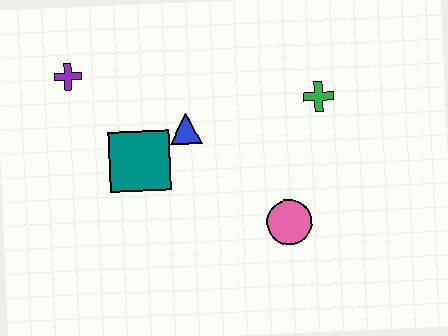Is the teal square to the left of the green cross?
Yes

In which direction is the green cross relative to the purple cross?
The green cross is to the right of the purple cross.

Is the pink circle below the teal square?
Yes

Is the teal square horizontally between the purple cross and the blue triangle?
Yes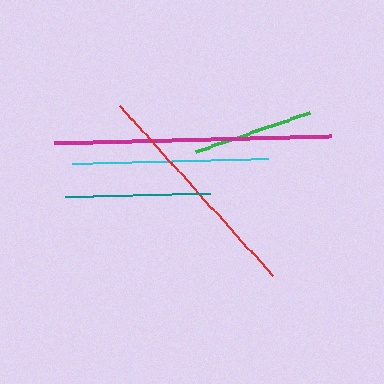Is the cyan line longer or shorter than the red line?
The red line is longer than the cyan line.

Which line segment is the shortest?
The green line is the shortest at approximately 121 pixels.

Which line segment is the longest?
The magenta line is the longest at approximately 277 pixels.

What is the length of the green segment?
The green segment is approximately 121 pixels long.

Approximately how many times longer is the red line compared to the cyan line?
The red line is approximately 1.2 times the length of the cyan line.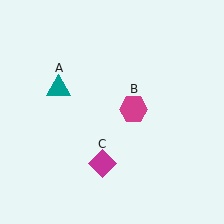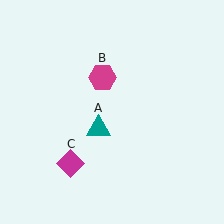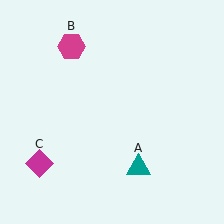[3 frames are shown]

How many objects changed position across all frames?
3 objects changed position: teal triangle (object A), magenta hexagon (object B), magenta diamond (object C).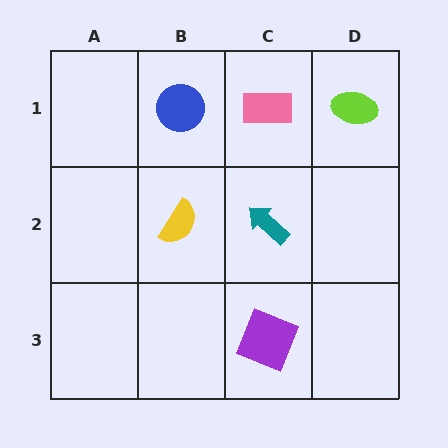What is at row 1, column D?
A lime ellipse.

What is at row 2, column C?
A teal arrow.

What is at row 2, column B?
A yellow semicircle.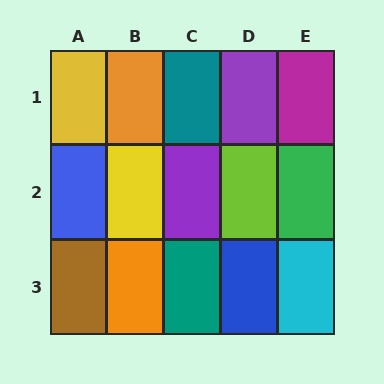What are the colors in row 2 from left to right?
Blue, yellow, purple, lime, green.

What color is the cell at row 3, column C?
Teal.